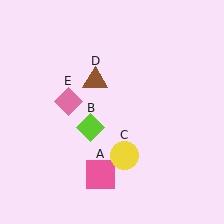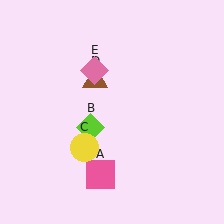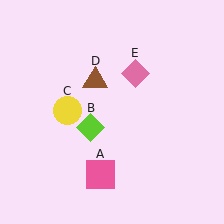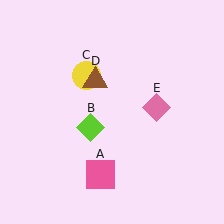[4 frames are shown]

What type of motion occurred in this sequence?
The yellow circle (object C), pink diamond (object E) rotated clockwise around the center of the scene.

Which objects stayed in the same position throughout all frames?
Pink square (object A) and lime diamond (object B) and brown triangle (object D) remained stationary.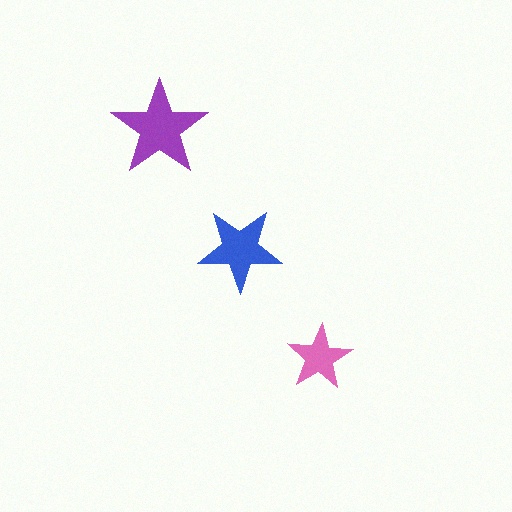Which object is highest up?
The purple star is topmost.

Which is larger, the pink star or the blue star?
The blue one.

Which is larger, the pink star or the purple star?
The purple one.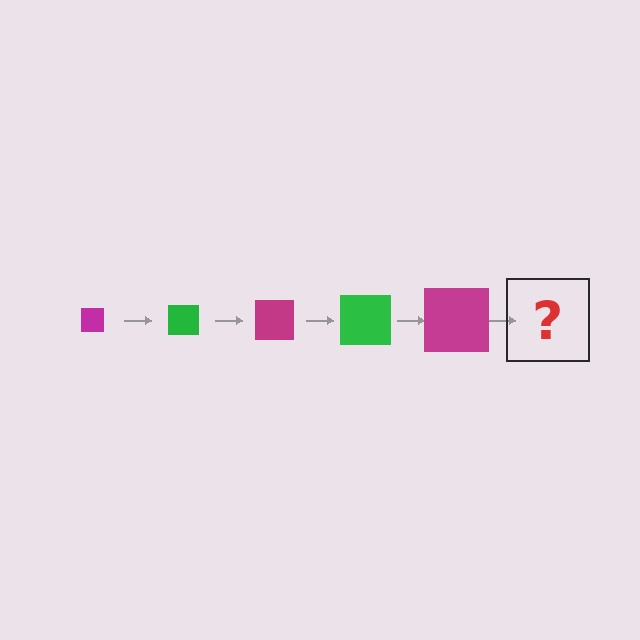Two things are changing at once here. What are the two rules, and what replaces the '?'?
The two rules are that the square grows larger each step and the color cycles through magenta and green. The '?' should be a green square, larger than the previous one.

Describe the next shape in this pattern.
It should be a green square, larger than the previous one.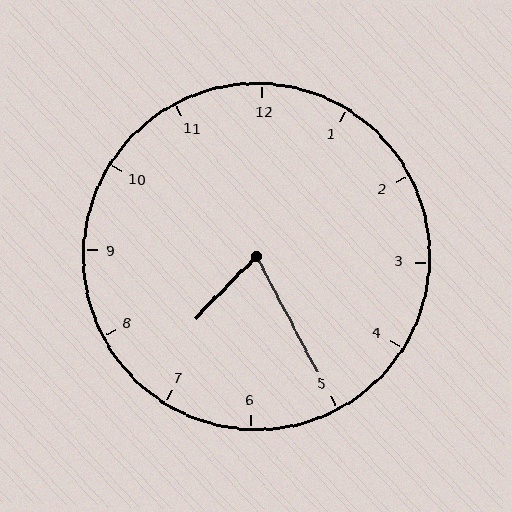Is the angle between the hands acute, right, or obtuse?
It is acute.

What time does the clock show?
7:25.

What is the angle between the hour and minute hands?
Approximately 72 degrees.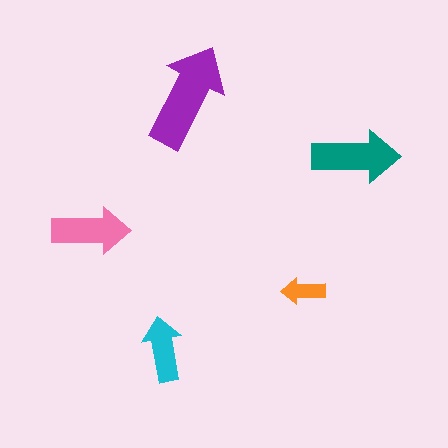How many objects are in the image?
There are 5 objects in the image.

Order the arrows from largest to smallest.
the purple one, the teal one, the pink one, the cyan one, the orange one.